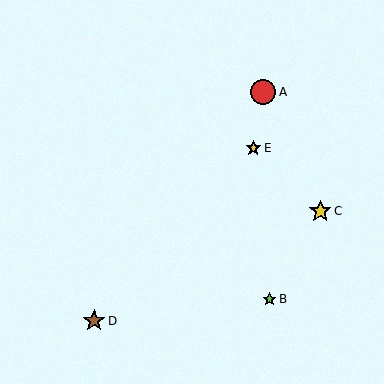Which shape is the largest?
The red circle (labeled A) is the largest.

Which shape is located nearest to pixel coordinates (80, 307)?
The brown star (labeled D) at (94, 321) is nearest to that location.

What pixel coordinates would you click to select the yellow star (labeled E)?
Click at (253, 148) to select the yellow star E.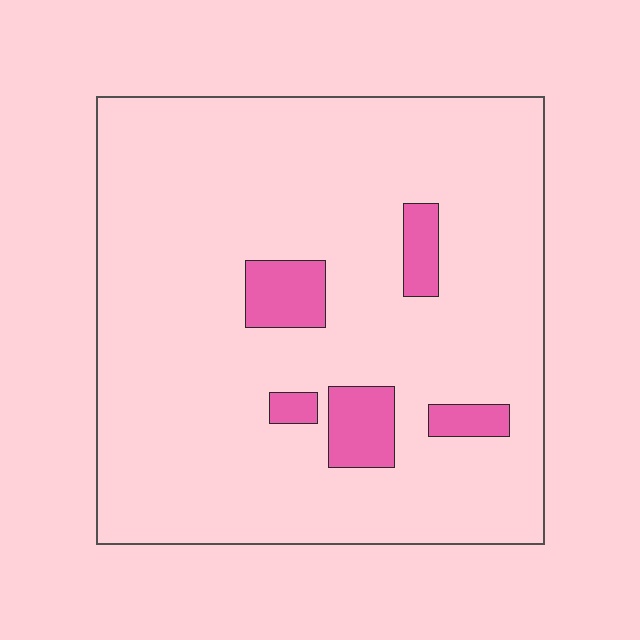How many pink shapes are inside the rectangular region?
5.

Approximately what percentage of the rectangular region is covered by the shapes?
Approximately 10%.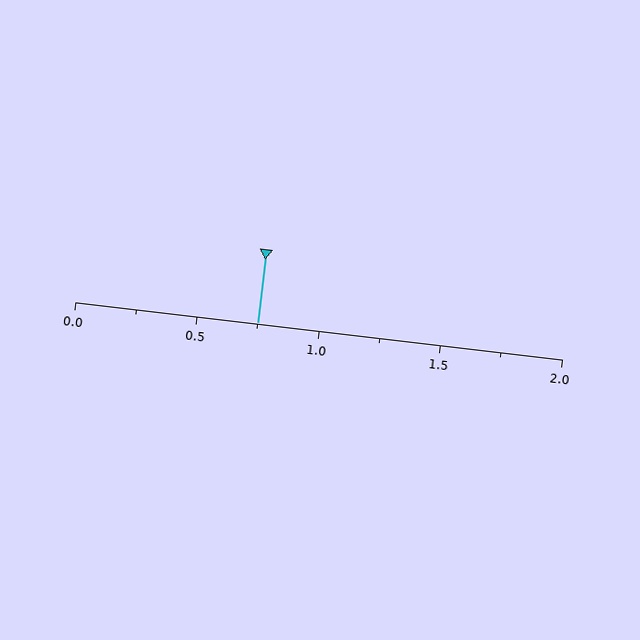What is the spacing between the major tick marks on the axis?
The major ticks are spaced 0.5 apart.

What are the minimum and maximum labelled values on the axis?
The axis runs from 0.0 to 2.0.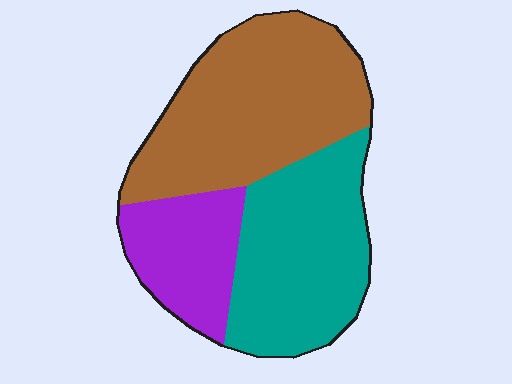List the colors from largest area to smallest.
From largest to smallest: brown, teal, purple.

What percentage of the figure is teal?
Teal covers 36% of the figure.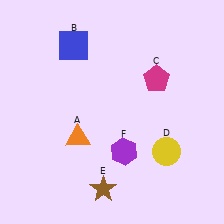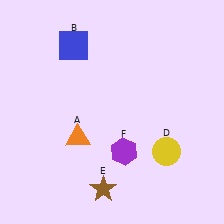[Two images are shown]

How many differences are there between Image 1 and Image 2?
There is 1 difference between the two images.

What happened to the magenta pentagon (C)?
The magenta pentagon (C) was removed in Image 2. It was in the top-right area of Image 1.